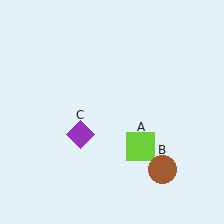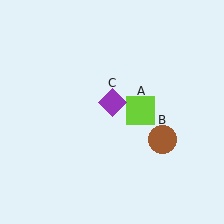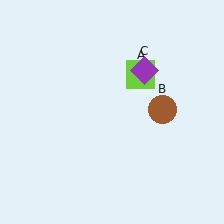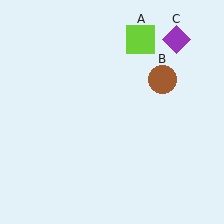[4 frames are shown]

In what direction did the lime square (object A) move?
The lime square (object A) moved up.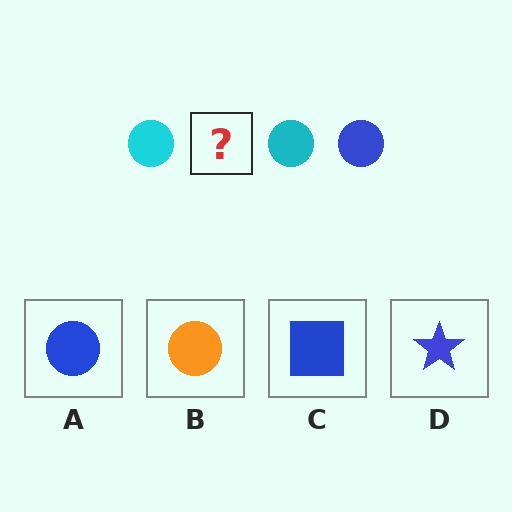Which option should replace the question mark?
Option A.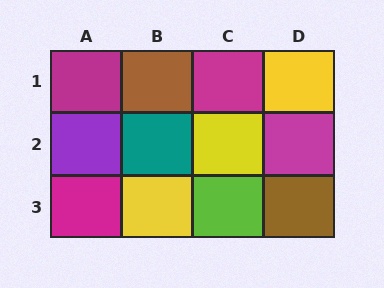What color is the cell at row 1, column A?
Magenta.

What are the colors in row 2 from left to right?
Purple, teal, yellow, magenta.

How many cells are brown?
2 cells are brown.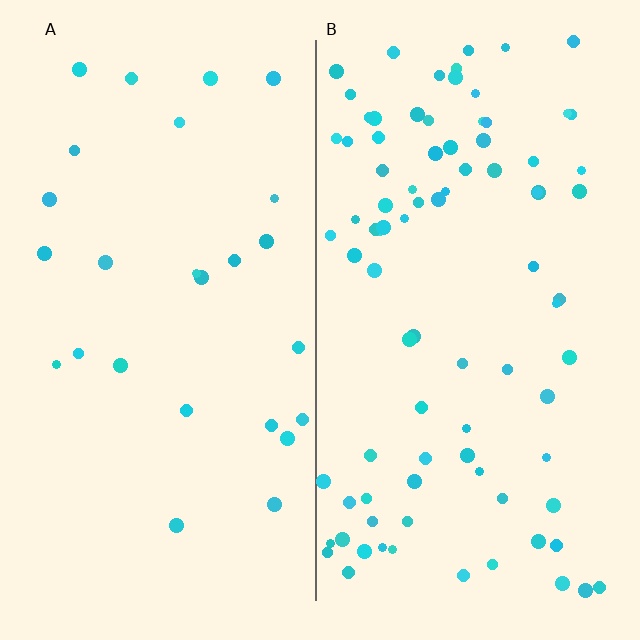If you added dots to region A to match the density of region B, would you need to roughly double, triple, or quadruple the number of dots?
Approximately triple.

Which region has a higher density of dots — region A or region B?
B (the right).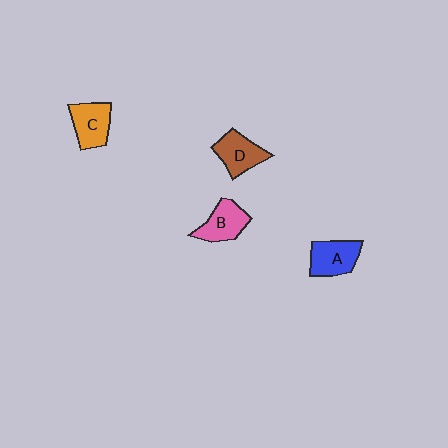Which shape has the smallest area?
Shape B (pink).